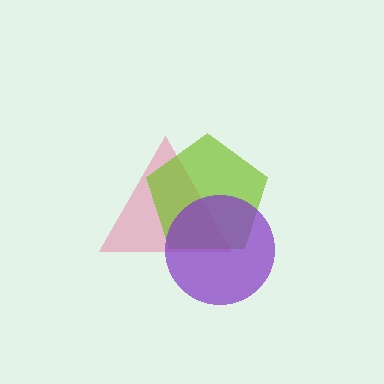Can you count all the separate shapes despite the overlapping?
Yes, there are 3 separate shapes.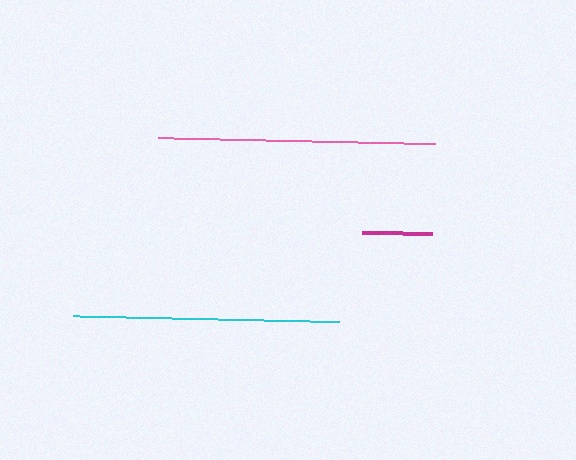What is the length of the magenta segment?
The magenta segment is approximately 71 pixels long.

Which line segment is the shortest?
The magenta line is the shortest at approximately 71 pixels.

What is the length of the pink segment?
The pink segment is approximately 277 pixels long.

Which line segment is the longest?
The pink line is the longest at approximately 277 pixels.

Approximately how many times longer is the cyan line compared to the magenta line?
The cyan line is approximately 3.8 times the length of the magenta line.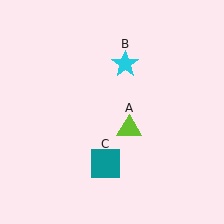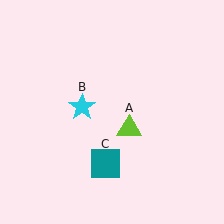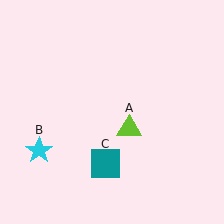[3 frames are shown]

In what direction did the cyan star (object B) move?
The cyan star (object B) moved down and to the left.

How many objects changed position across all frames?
1 object changed position: cyan star (object B).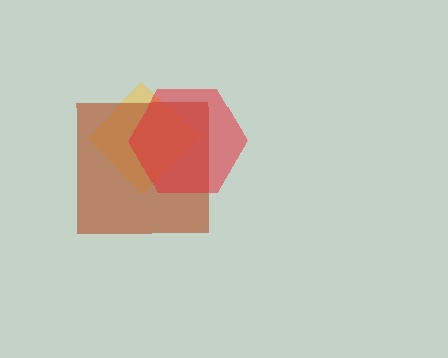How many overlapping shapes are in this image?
There are 3 overlapping shapes in the image.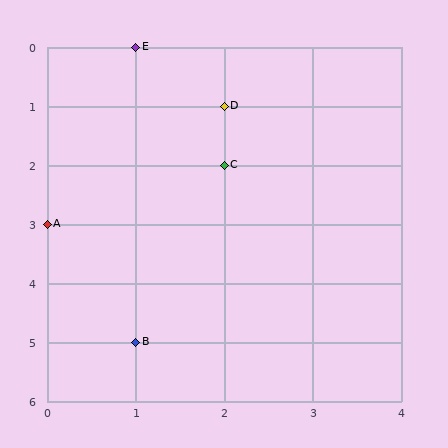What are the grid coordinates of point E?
Point E is at grid coordinates (1, 0).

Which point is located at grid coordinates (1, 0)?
Point E is at (1, 0).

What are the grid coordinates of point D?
Point D is at grid coordinates (2, 1).